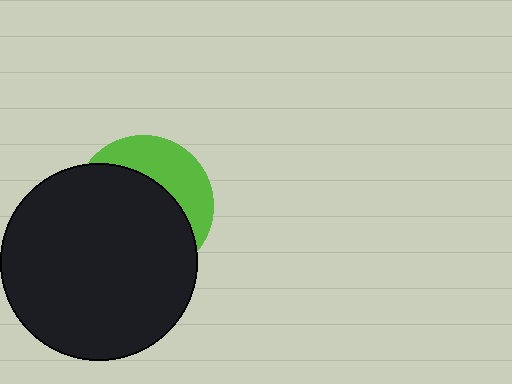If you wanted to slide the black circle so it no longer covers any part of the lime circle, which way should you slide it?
Slide it toward the lower-left — that is the most direct way to separate the two shapes.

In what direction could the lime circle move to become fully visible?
The lime circle could move toward the upper-right. That would shift it out from behind the black circle entirely.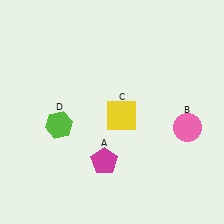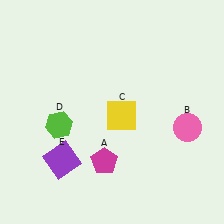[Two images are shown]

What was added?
A purple square (E) was added in Image 2.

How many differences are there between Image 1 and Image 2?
There is 1 difference between the two images.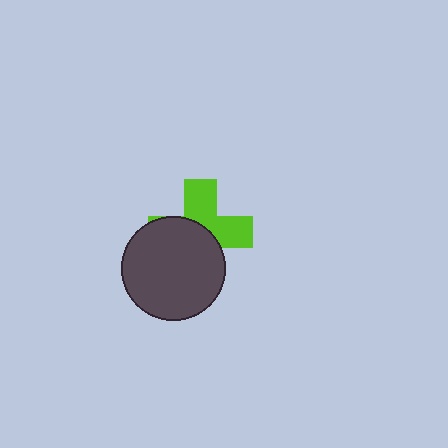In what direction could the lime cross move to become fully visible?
The lime cross could move toward the upper-right. That would shift it out from behind the dark gray circle entirely.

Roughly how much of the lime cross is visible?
About half of it is visible (roughly 47%).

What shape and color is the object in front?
The object in front is a dark gray circle.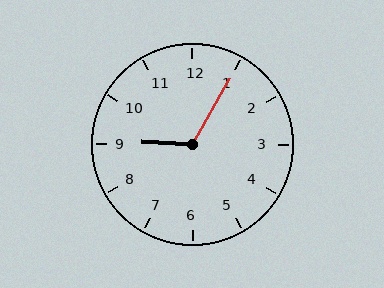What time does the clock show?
9:05.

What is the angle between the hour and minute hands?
Approximately 118 degrees.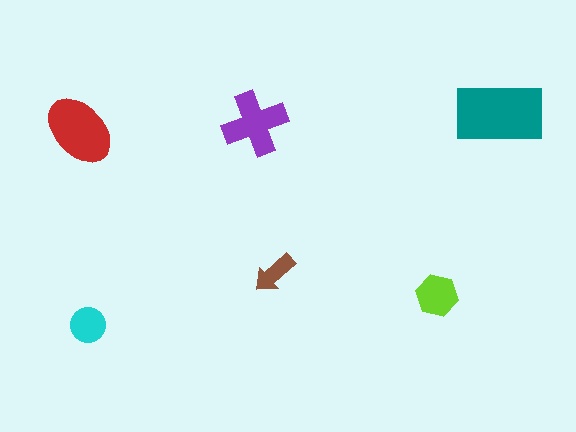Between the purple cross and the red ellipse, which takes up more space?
The red ellipse.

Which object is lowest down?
The cyan circle is bottommost.